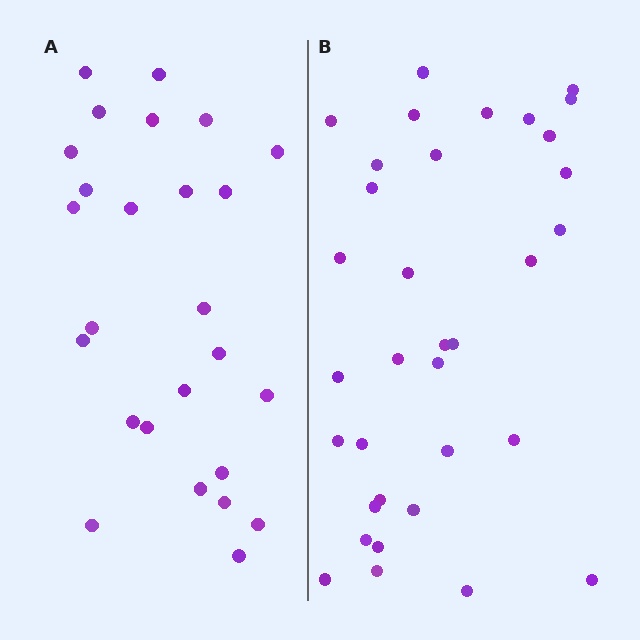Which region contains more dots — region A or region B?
Region B (the right region) has more dots.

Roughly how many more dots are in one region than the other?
Region B has roughly 8 or so more dots than region A.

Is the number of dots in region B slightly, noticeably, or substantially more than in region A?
Region B has noticeably more, but not dramatically so. The ratio is roughly 1.3 to 1.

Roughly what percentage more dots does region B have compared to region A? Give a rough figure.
About 30% more.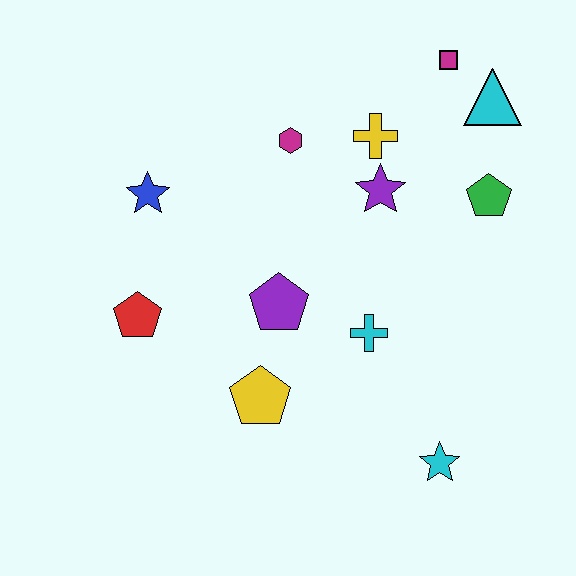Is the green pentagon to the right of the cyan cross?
Yes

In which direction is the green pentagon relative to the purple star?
The green pentagon is to the right of the purple star.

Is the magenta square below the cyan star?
No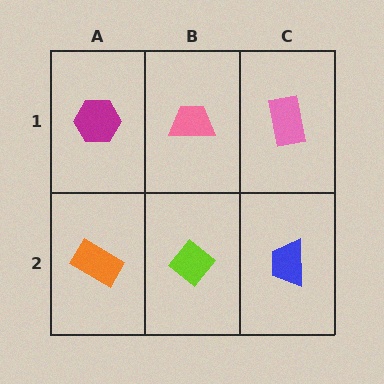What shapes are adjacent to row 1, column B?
A lime diamond (row 2, column B), a magenta hexagon (row 1, column A), a pink rectangle (row 1, column C).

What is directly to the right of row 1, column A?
A pink trapezoid.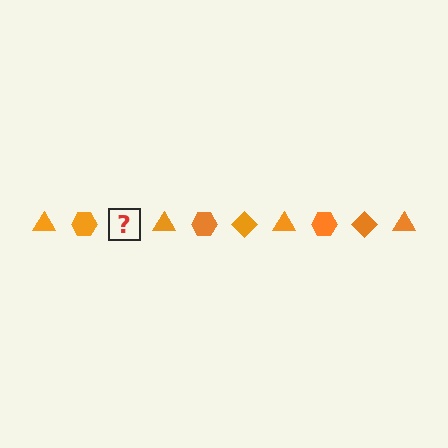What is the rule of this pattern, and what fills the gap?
The rule is that the pattern cycles through triangle, hexagon, diamond shapes in orange. The gap should be filled with an orange diamond.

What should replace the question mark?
The question mark should be replaced with an orange diamond.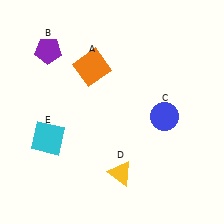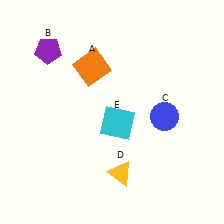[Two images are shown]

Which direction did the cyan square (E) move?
The cyan square (E) moved right.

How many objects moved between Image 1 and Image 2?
1 object moved between the two images.